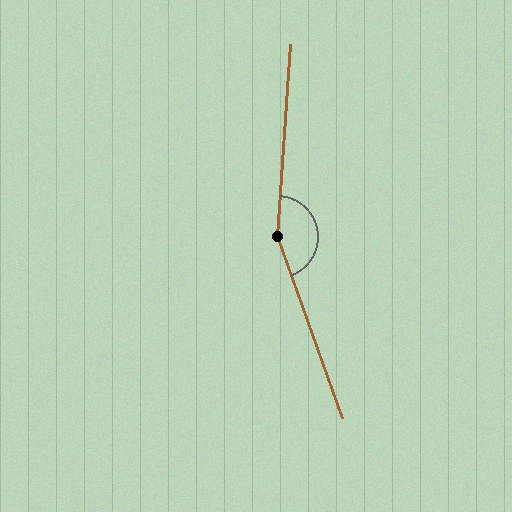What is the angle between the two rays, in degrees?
Approximately 156 degrees.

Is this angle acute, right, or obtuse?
It is obtuse.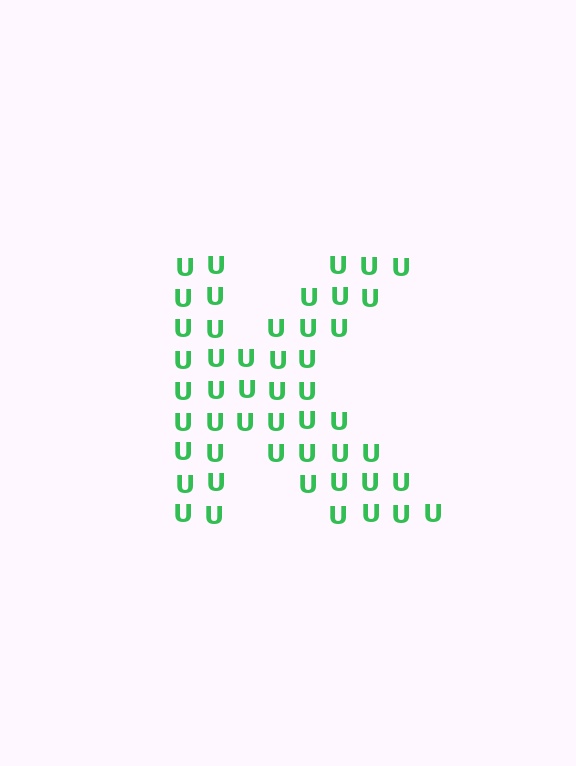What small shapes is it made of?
It is made of small letter U's.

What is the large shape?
The large shape is the letter K.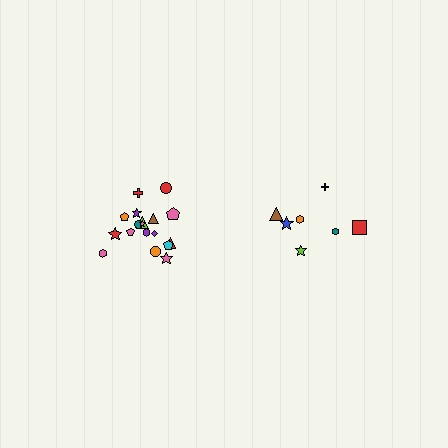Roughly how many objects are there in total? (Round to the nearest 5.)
Roughly 25 objects in total.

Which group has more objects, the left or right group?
The left group.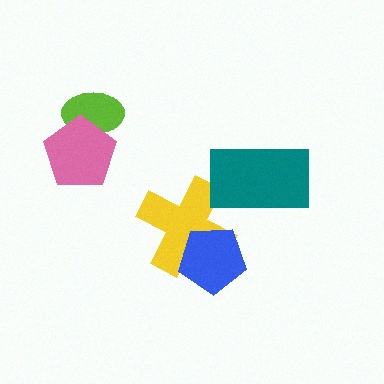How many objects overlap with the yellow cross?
2 objects overlap with the yellow cross.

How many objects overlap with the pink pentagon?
1 object overlaps with the pink pentagon.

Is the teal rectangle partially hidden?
No, no other shape covers it.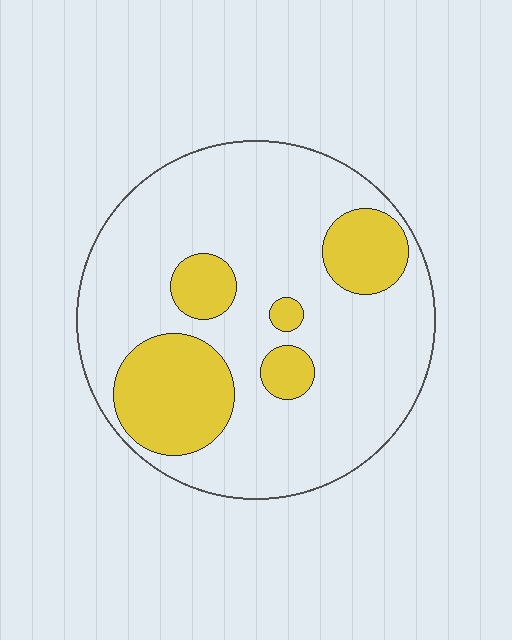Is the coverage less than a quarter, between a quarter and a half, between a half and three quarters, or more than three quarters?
Less than a quarter.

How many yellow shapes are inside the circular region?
5.